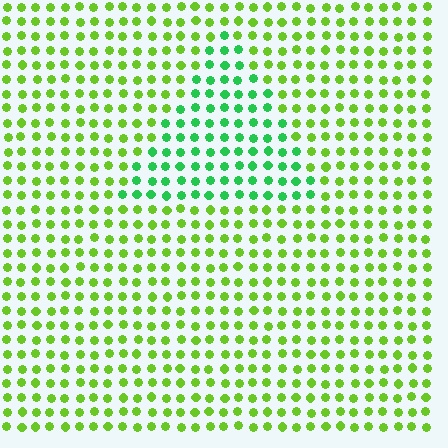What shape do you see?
I see a triangle.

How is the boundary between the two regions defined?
The boundary is defined purely by a slight shift in hue (about 40 degrees). Spacing, size, and orientation are identical on both sides.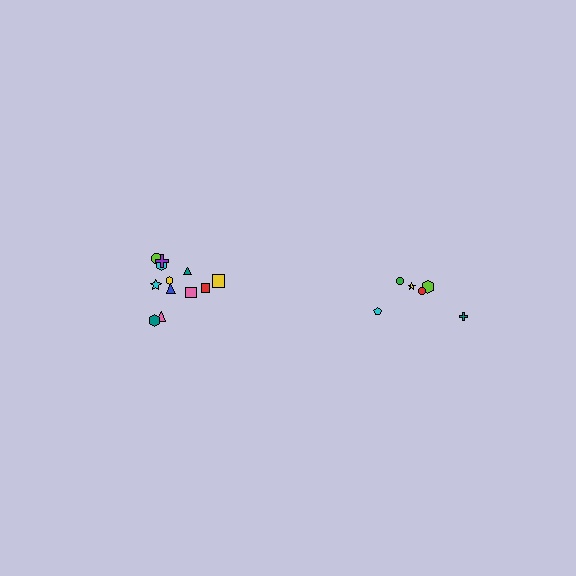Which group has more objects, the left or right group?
The left group.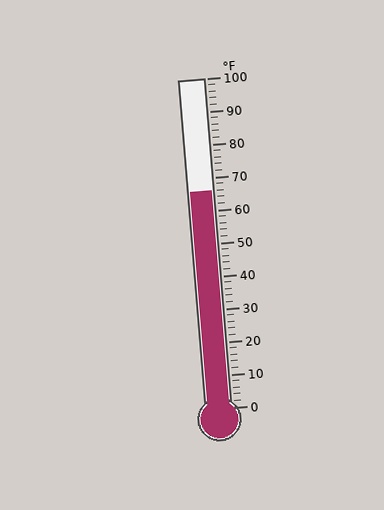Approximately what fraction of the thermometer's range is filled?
The thermometer is filled to approximately 65% of its range.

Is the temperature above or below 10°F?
The temperature is above 10°F.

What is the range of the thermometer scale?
The thermometer scale ranges from 0°F to 100°F.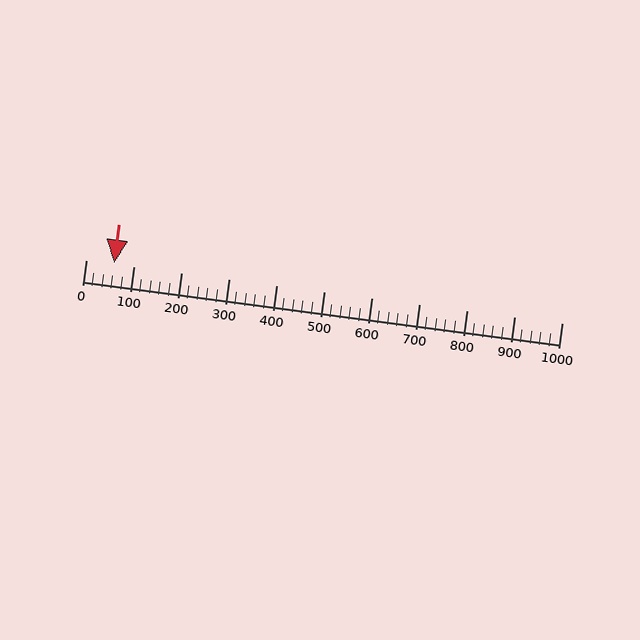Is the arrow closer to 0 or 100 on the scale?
The arrow is closer to 100.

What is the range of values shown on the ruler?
The ruler shows values from 0 to 1000.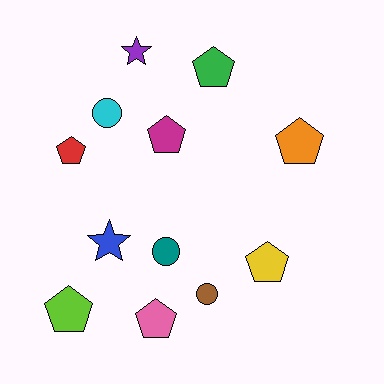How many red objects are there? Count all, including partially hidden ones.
There is 1 red object.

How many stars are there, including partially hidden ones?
There are 2 stars.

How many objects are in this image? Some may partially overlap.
There are 12 objects.